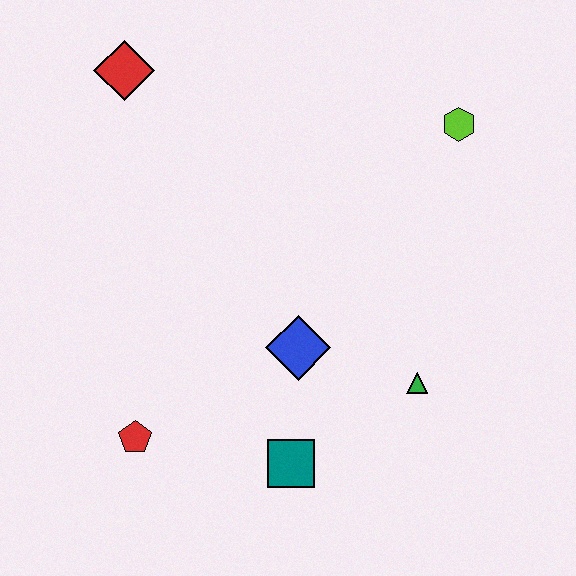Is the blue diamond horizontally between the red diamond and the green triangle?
Yes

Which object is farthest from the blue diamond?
The red diamond is farthest from the blue diamond.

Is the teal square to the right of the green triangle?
No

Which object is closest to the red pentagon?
The teal square is closest to the red pentagon.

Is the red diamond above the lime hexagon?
Yes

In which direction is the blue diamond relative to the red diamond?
The blue diamond is below the red diamond.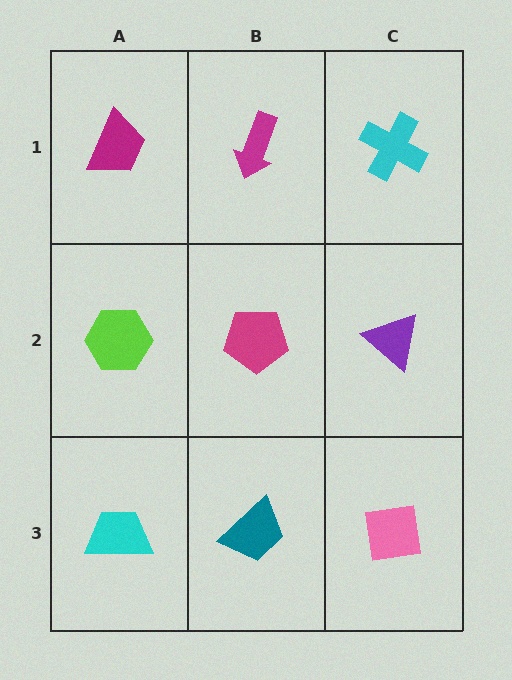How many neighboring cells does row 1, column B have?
3.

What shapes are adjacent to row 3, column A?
A lime hexagon (row 2, column A), a teal trapezoid (row 3, column B).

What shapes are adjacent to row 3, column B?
A magenta pentagon (row 2, column B), a cyan trapezoid (row 3, column A), a pink square (row 3, column C).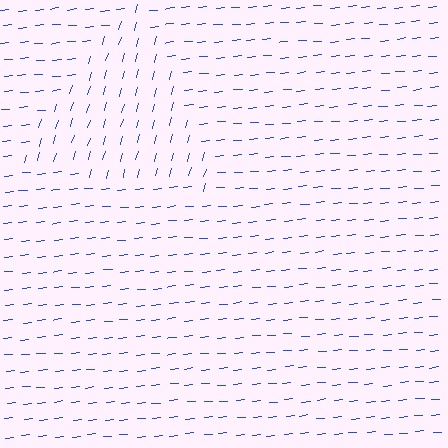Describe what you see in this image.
The image is filled with small blue line segments. A triangle region in the image has lines oriented differently from the surrounding lines, creating a visible texture boundary.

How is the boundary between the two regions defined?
The boundary is defined purely by a change in line orientation (approximately 69 degrees difference). All lines are the same color and thickness.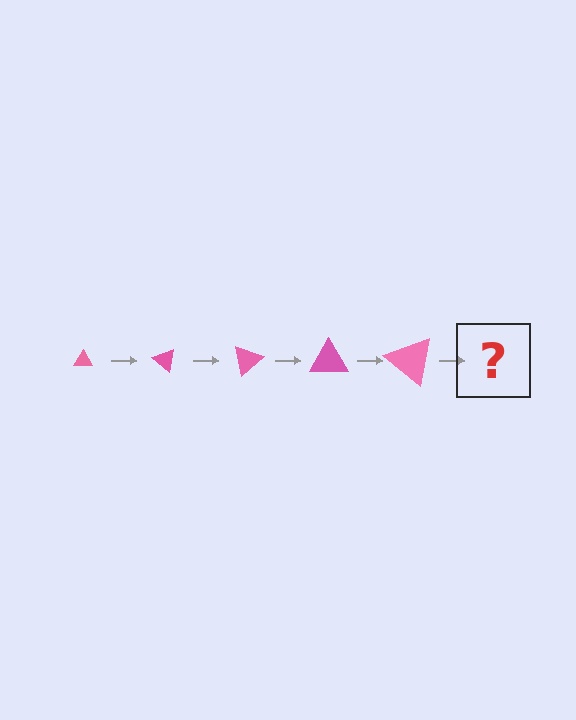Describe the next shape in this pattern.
It should be a triangle, larger than the previous one and rotated 200 degrees from the start.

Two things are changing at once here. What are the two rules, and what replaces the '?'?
The two rules are that the triangle grows larger each step and it rotates 40 degrees each step. The '?' should be a triangle, larger than the previous one and rotated 200 degrees from the start.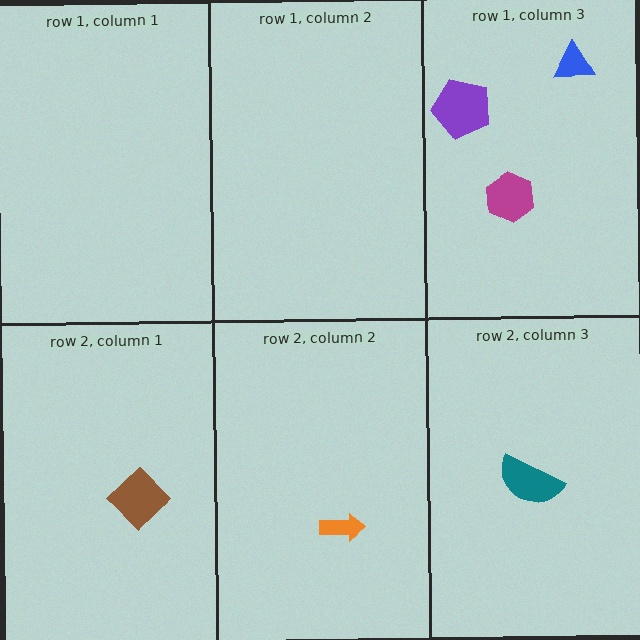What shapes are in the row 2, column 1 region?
The brown diamond.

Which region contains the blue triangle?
The row 1, column 3 region.